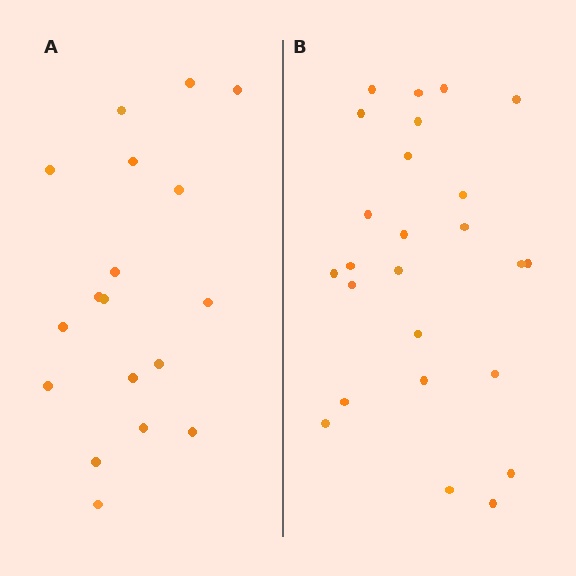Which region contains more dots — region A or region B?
Region B (the right region) has more dots.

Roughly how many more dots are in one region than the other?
Region B has roughly 8 or so more dots than region A.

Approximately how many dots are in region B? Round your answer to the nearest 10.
About 20 dots. (The exact count is 25, which rounds to 20.)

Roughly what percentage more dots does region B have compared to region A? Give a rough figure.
About 40% more.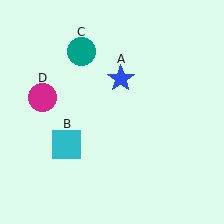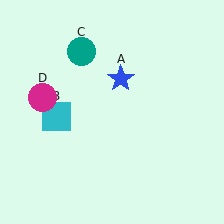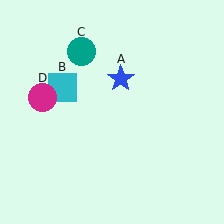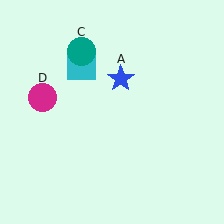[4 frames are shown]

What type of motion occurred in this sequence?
The cyan square (object B) rotated clockwise around the center of the scene.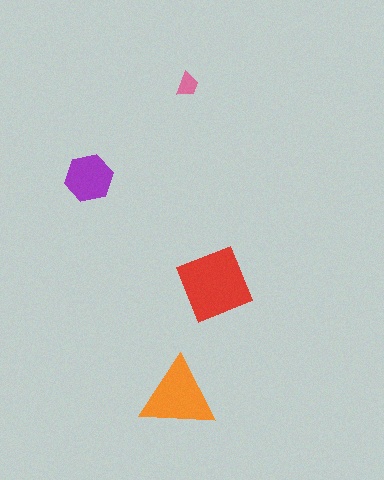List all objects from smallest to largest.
The pink trapezoid, the purple hexagon, the orange triangle, the red diamond.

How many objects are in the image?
There are 4 objects in the image.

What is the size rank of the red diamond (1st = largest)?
1st.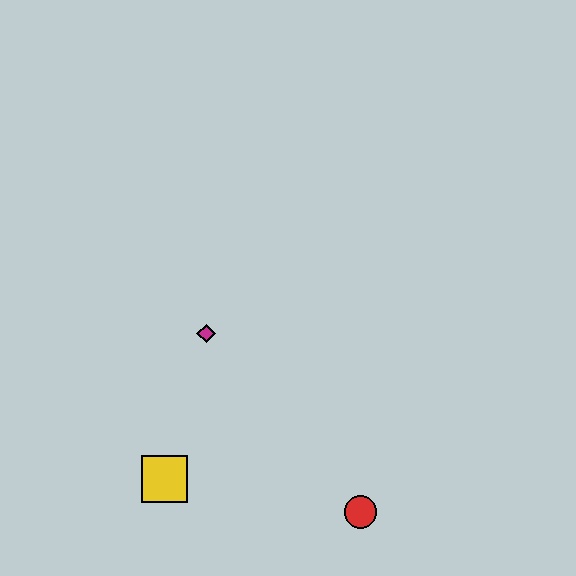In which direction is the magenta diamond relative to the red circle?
The magenta diamond is above the red circle.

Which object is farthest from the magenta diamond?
The red circle is farthest from the magenta diamond.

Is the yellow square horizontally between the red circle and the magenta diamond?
No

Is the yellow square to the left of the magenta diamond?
Yes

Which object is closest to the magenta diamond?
The yellow square is closest to the magenta diamond.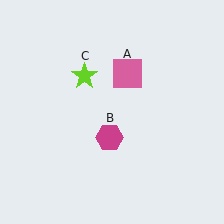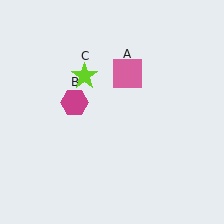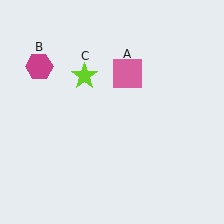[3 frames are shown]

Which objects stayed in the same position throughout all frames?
Pink square (object A) and lime star (object C) remained stationary.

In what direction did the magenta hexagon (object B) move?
The magenta hexagon (object B) moved up and to the left.